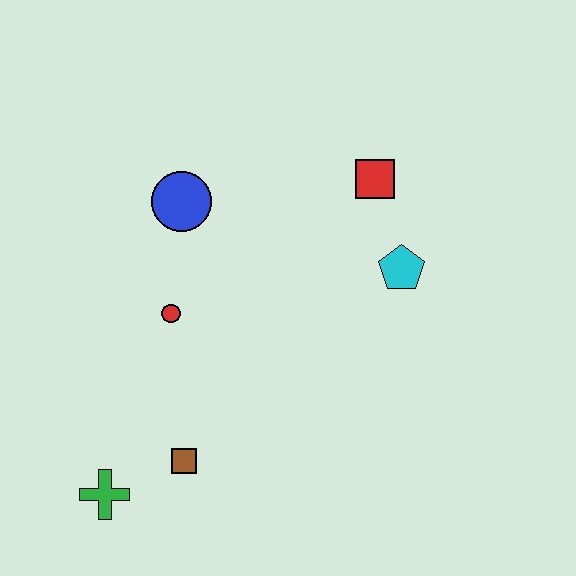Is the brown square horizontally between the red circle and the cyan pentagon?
Yes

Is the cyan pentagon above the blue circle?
No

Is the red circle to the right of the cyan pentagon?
No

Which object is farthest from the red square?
The green cross is farthest from the red square.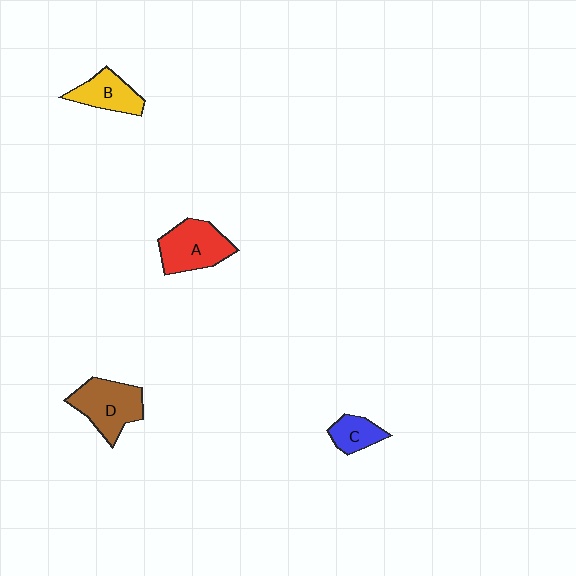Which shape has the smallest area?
Shape C (blue).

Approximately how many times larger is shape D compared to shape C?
Approximately 2.0 times.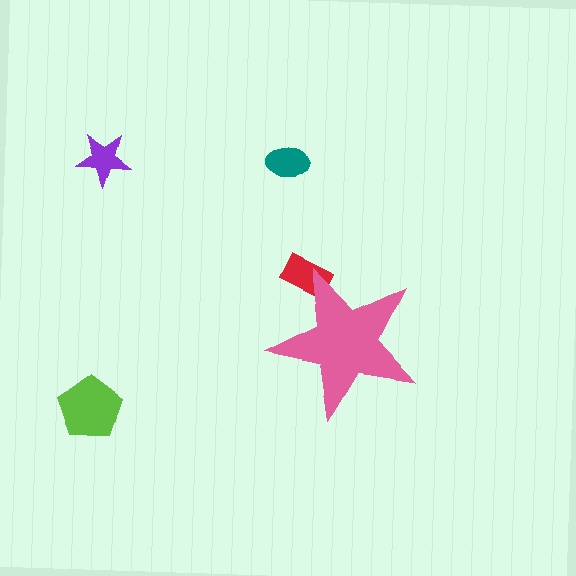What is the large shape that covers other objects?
A pink star.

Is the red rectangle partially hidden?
Yes, the red rectangle is partially hidden behind the pink star.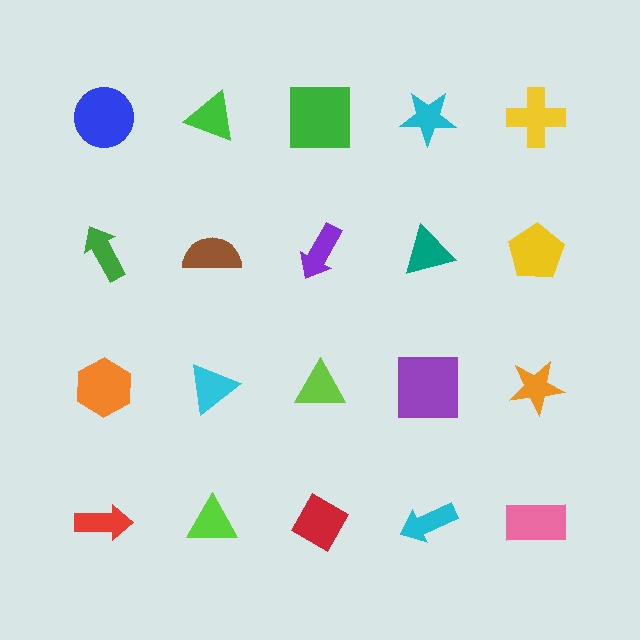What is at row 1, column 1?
A blue circle.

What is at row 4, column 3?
A red diamond.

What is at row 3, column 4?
A purple square.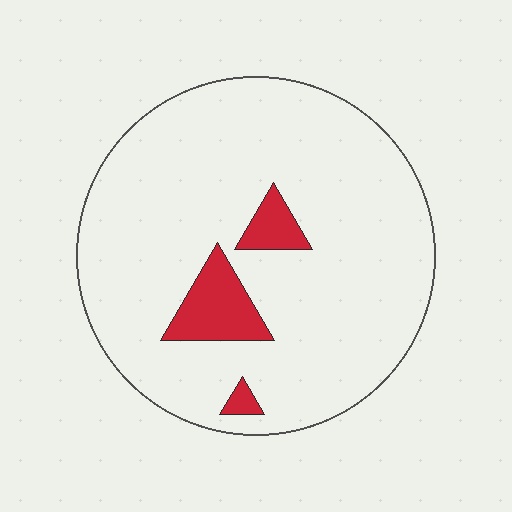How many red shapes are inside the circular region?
3.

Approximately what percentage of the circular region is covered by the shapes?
Approximately 10%.